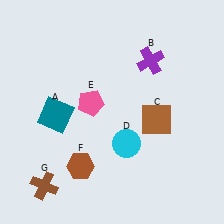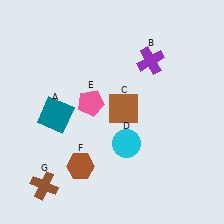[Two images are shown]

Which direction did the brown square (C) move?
The brown square (C) moved left.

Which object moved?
The brown square (C) moved left.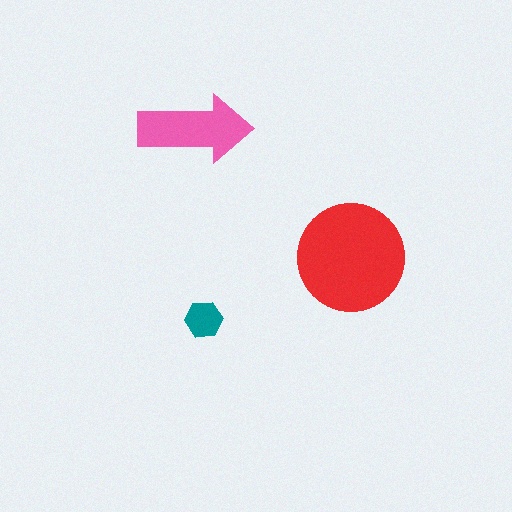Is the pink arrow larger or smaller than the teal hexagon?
Larger.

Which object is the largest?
The red circle.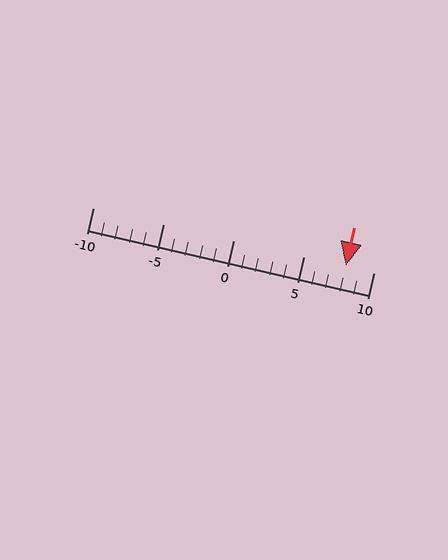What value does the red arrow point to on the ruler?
The red arrow points to approximately 8.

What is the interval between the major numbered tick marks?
The major tick marks are spaced 5 units apart.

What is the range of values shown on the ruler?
The ruler shows values from -10 to 10.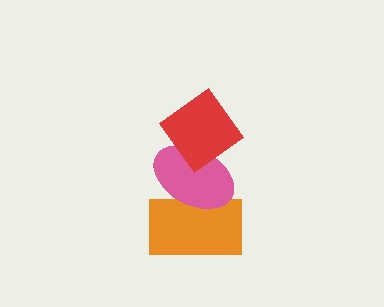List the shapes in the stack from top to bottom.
From top to bottom: the red diamond, the pink ellipse, the orange rectangle.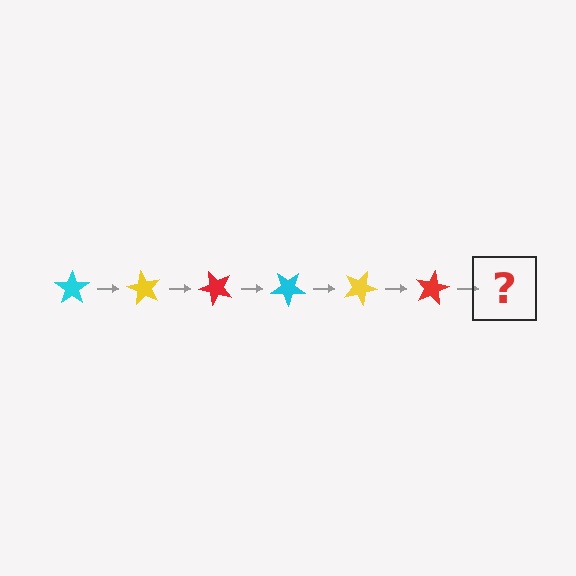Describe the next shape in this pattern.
It should be a cyan star, rotated 360 degrees from the start.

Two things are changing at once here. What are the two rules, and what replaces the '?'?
The two rules are that it rotates 60 degrees each step and the color cycles through cyan, yellow, and red. The '?' should be a cyan star, rotated 360 degrees from the start.